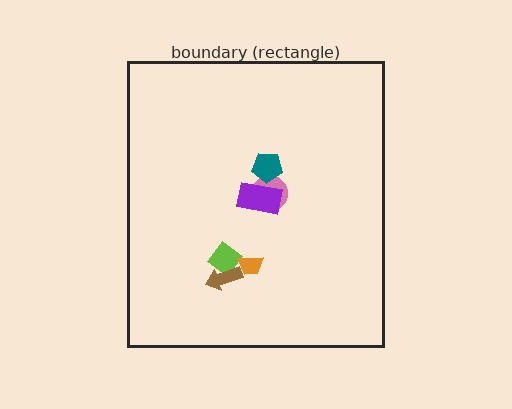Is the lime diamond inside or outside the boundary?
Inside.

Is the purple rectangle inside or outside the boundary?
Inside.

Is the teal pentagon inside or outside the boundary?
Inside.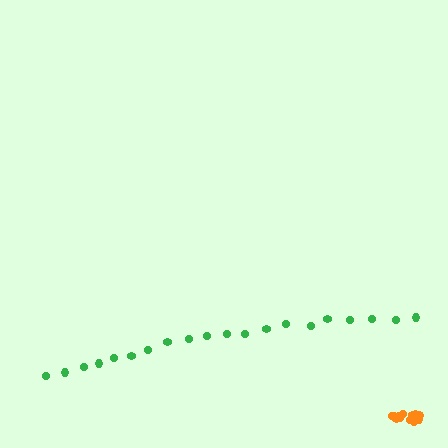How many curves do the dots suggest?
There are 2 distinct paths.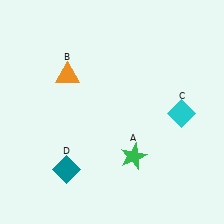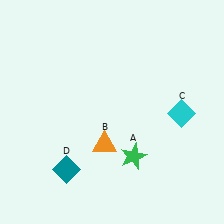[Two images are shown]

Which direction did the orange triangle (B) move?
The orange triangle (B) moved down.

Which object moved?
The orange triangle (B) moved down.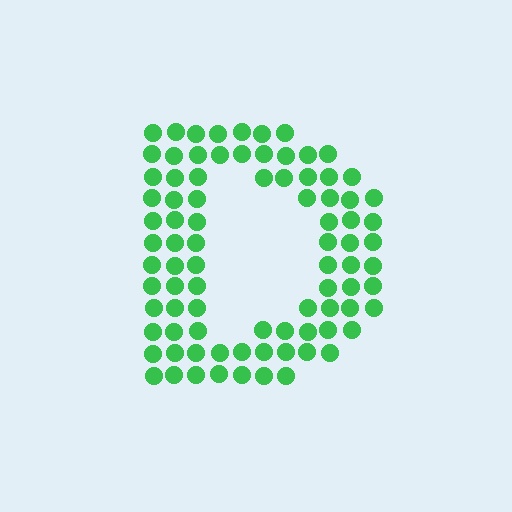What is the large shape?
The large shape is the letter D.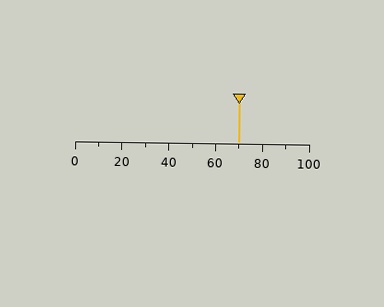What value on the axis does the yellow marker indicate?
The marker indicates approximately 70.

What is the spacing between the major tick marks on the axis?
The major ticks are spaced 20 apart.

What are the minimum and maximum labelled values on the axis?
The axis runs from 0 to 100.